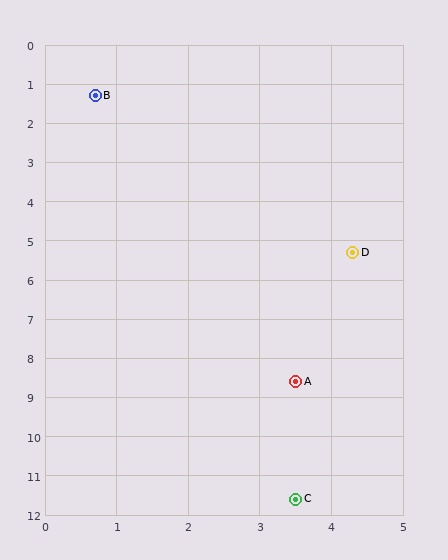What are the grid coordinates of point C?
Point C is at approximately (3.5, 11.6).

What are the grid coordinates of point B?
Point B is at approximately (0.7, 1.3).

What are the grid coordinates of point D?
Point D is at approximately (4.3, 5.3).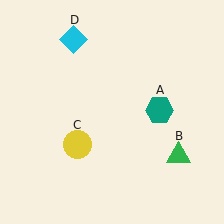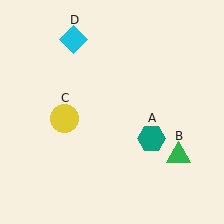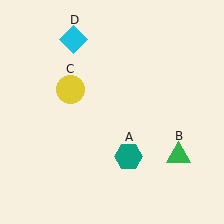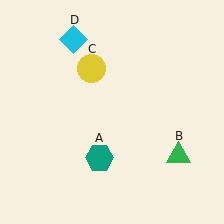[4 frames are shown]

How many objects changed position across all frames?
2 objects changed position: teal hexagon (object A), yellow circle (object C).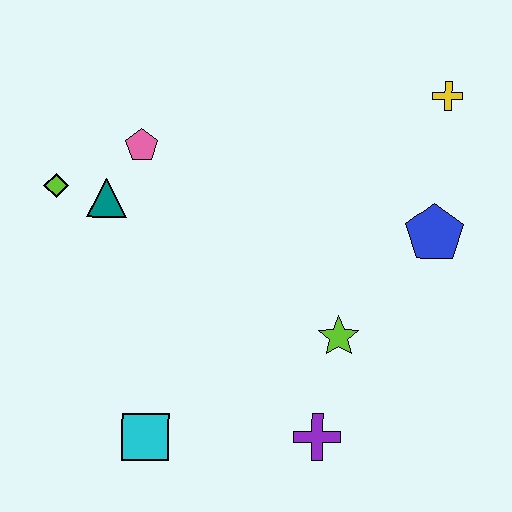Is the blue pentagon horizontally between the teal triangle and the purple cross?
No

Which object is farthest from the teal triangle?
The yellow cross is farthest from the teal triangle.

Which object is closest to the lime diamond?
The teal triangle is closest to the lime diamond.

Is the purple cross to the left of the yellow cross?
Yes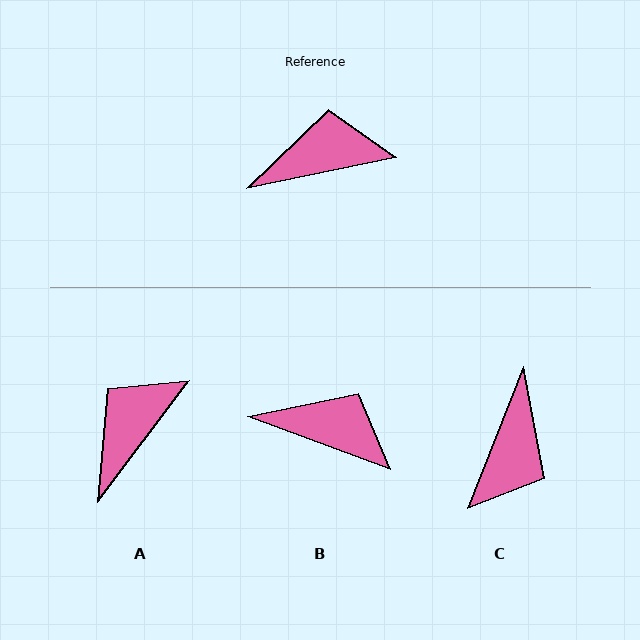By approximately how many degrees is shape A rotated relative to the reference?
Approximately 41 degrees counter-clockwise.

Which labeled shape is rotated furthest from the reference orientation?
C, about 123 degrees away.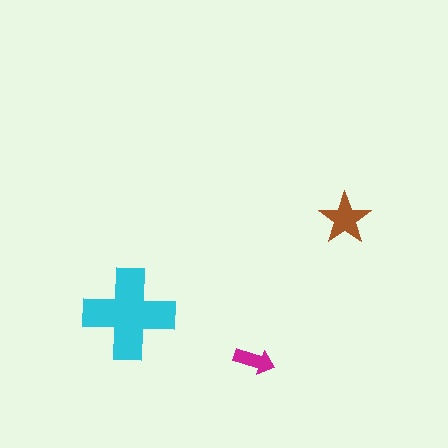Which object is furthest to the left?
The cyan cross is leftmost.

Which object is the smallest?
The magenta arrow.